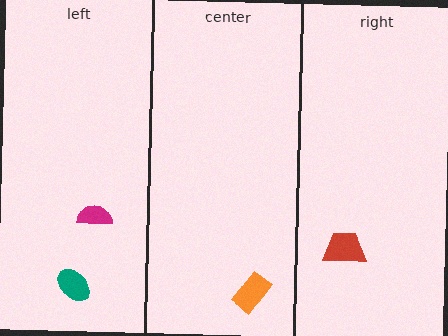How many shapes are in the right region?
1.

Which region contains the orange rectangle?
The center region.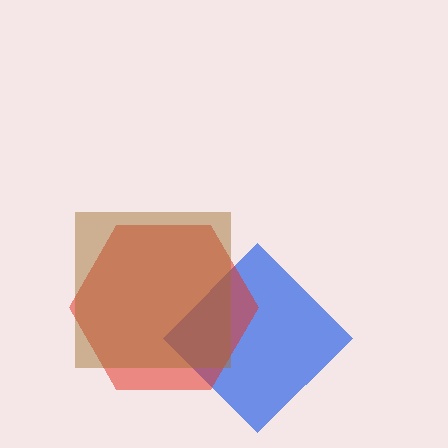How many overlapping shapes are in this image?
There are 3 overlapping shapes in the image.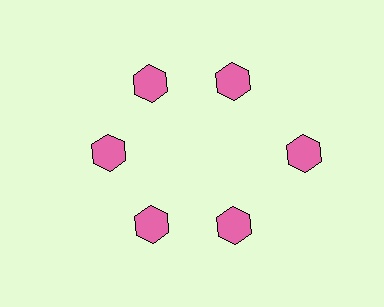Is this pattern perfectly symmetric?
No. The 6 pink hexagons are arranged in a ring, but one element near the 3 o'clock position is pushed outward from the center, breaking the 6-fold rotational symmetry.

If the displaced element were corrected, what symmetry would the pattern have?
It would have 6-fold rotational symmetry — the pattern would map onto itself every 60 degrees.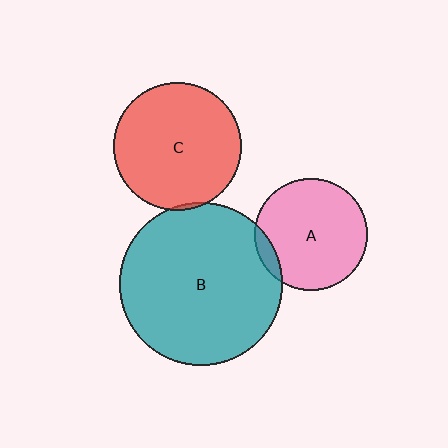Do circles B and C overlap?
Yes.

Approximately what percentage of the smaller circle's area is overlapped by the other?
Approximately 5%.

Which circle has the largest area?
Circle B (teal).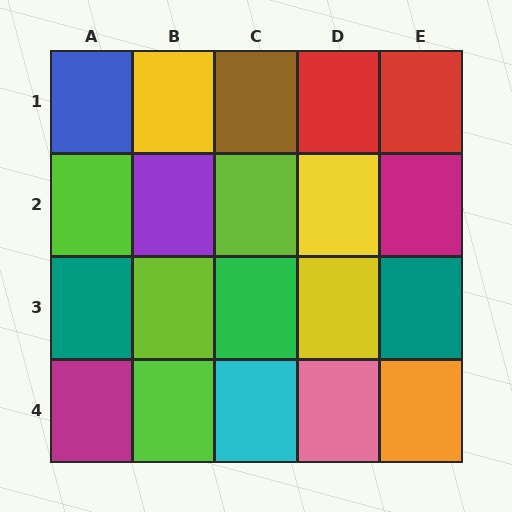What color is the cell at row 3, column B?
Lime.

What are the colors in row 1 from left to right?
Blue, yellow, brown, red, red.